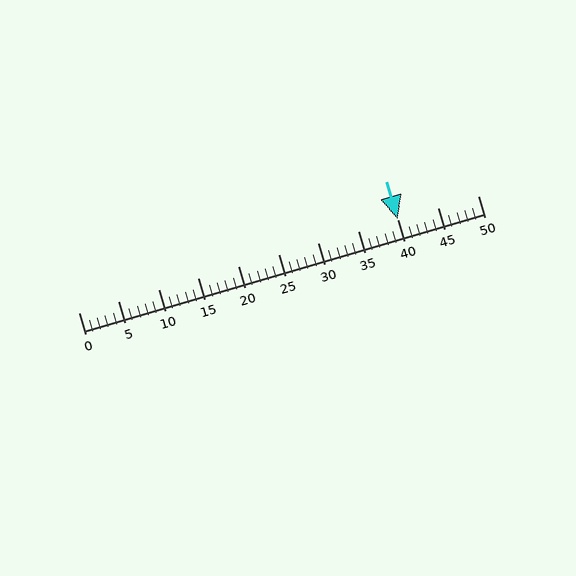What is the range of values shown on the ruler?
The ruler shows values from 0 to 50.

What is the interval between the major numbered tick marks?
The major tick marks are spaced 5 units apart.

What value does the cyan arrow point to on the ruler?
The cyan arrow points to approximately 40.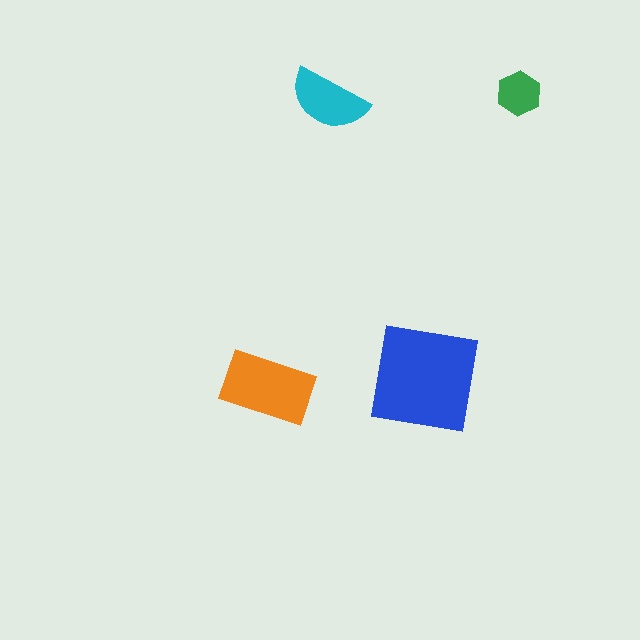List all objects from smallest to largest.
The green hexagon, the cyan semicircle, the orange rectangle, the blue square.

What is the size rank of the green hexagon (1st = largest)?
4th.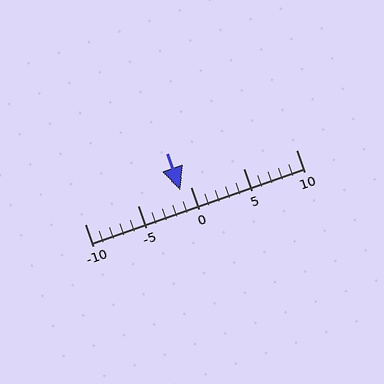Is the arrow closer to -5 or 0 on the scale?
The arrow is closer to 0.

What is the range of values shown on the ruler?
The ruler shows values from -10 to 10.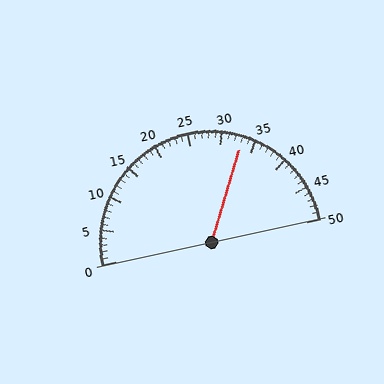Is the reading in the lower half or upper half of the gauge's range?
The reading is in the upper half of the range (0 to 50).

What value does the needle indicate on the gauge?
The needle indicates approximately 33.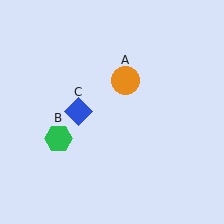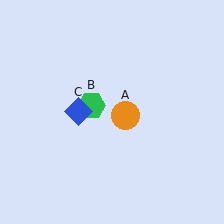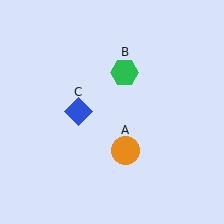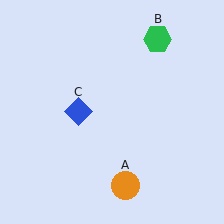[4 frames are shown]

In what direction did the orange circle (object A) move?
The orange circle (object A) moved down.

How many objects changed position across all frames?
2 objects changed position: orange circle (object A), green hexagon (object B).